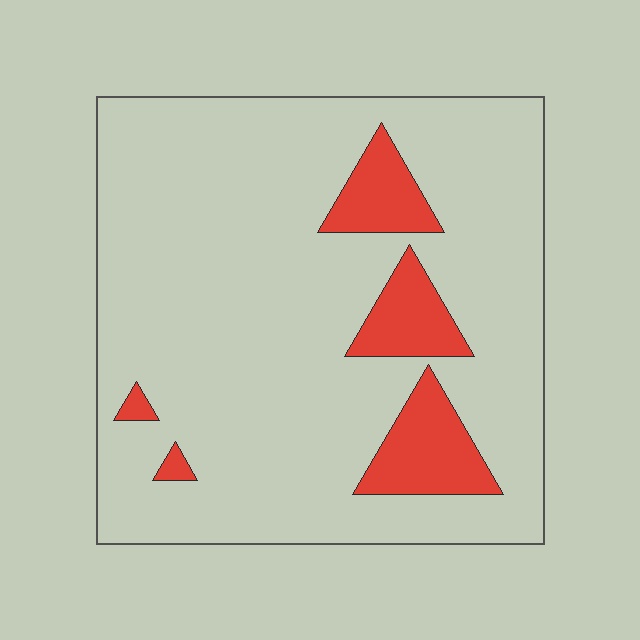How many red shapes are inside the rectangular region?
5.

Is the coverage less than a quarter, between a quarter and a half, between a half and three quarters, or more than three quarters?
Less than a quarter.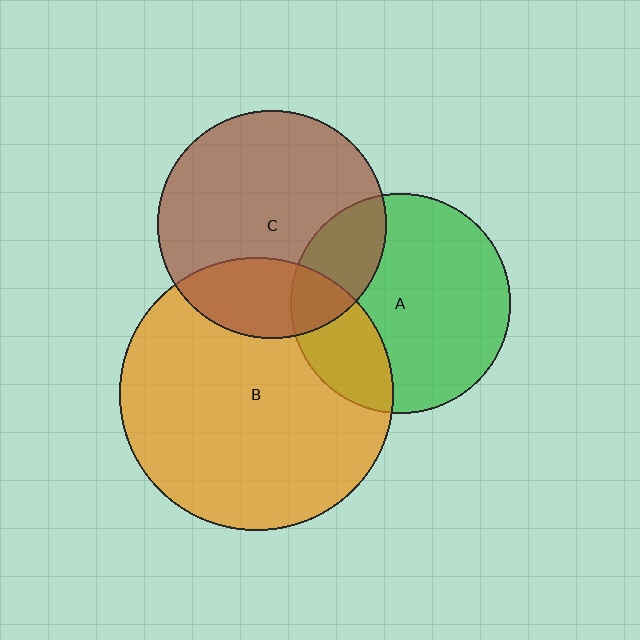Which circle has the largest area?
Circle B (orange).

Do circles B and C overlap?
Yes.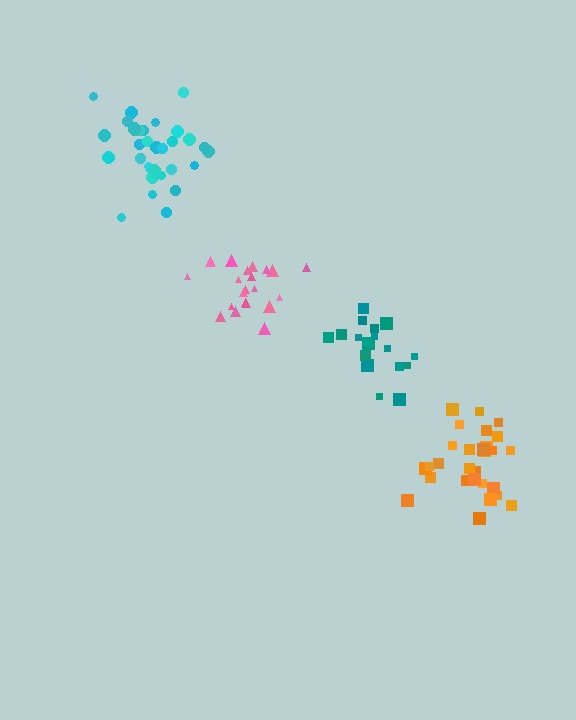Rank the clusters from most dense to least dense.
cyan, pink, teal, orange.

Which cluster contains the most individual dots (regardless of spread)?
Cyan (34).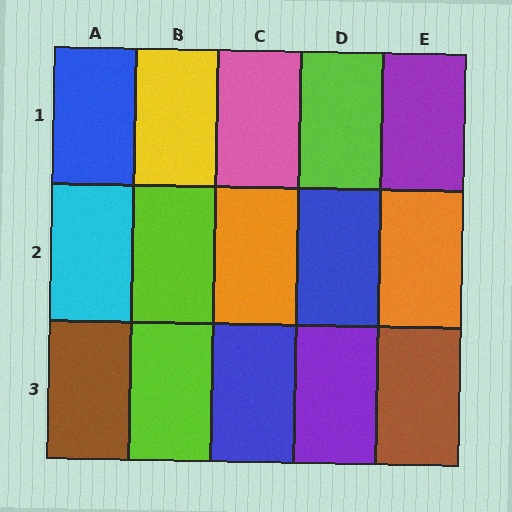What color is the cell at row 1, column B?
Yellow.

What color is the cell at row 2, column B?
Lime.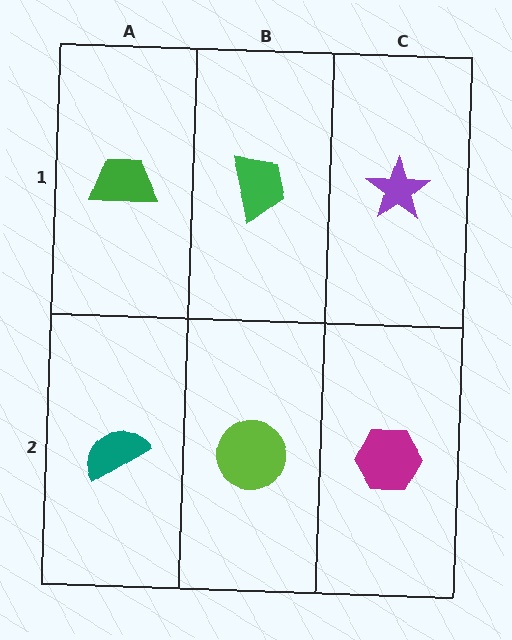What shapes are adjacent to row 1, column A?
A teal semicircle (row 2, column A), a green trapezoid (row 1, column B).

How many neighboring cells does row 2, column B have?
3.